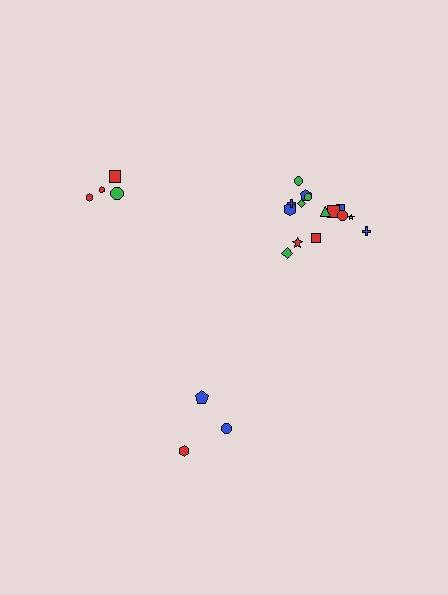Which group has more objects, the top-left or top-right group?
The top-right group.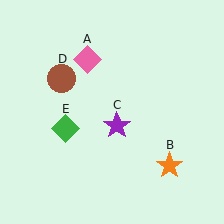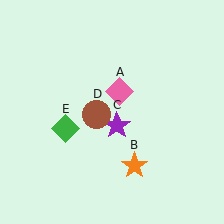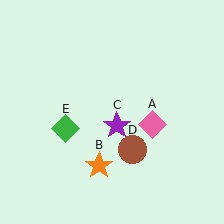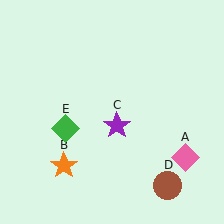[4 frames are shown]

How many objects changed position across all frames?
3 objects changed position: pink diamond (object A), orange star (object B), brown circle (object D).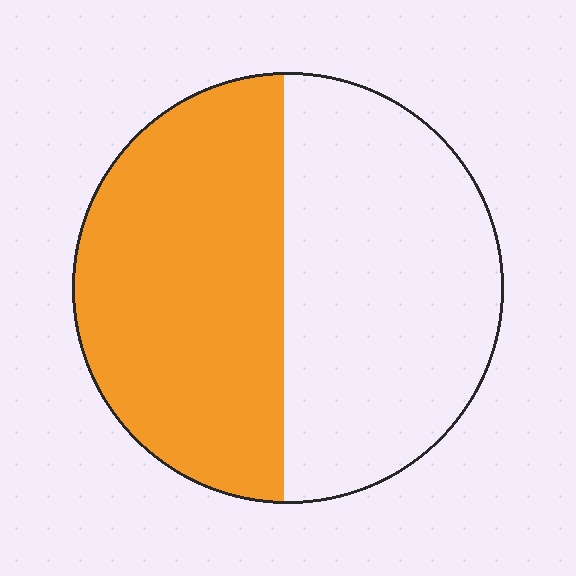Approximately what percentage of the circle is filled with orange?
Approximately 50%.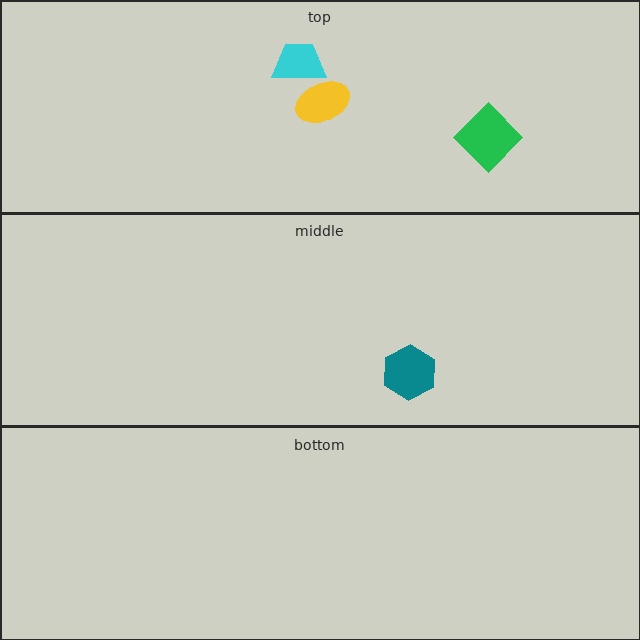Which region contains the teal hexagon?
The middle region.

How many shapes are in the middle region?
1.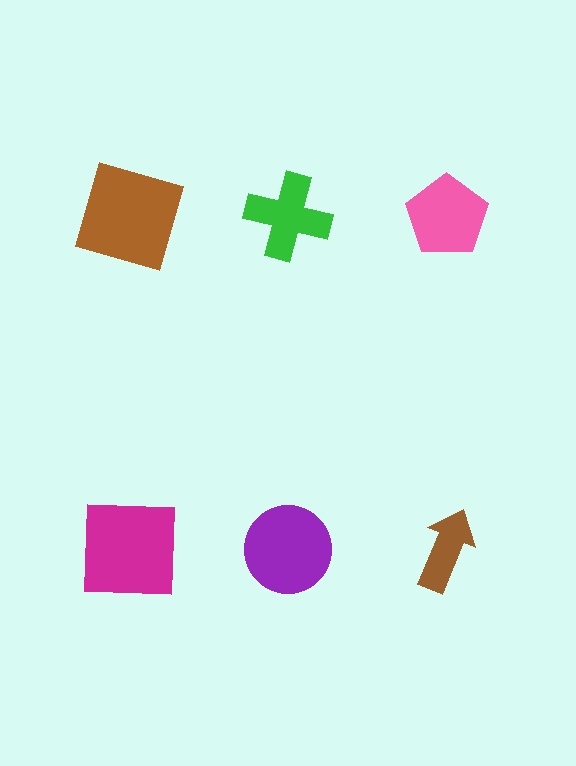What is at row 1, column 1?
A brown square.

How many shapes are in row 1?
3 shapes.